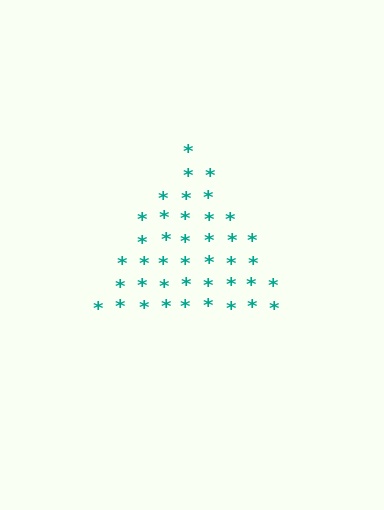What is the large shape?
The large shape is a triangle.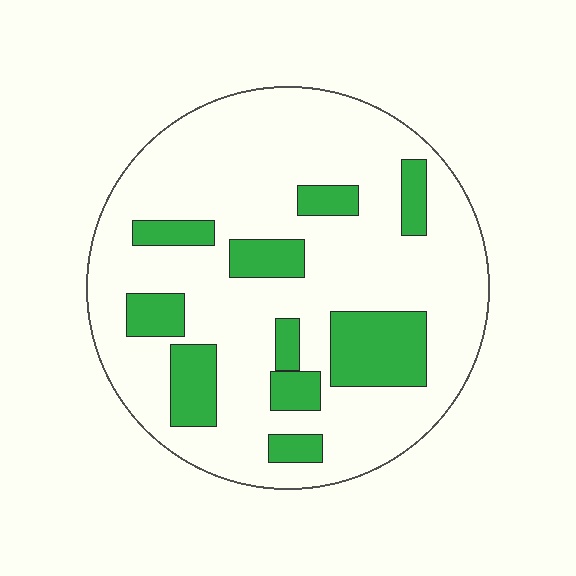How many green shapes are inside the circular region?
10.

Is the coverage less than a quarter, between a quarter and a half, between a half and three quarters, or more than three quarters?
Less than a quarter.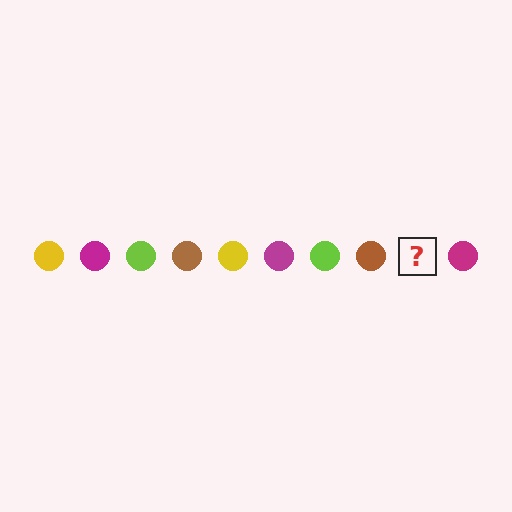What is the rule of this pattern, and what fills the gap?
The rule is that the pattern cycles through yellow, magenta, lime, brown circles. The gap should be filled with a yellow circle.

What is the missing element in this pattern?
The missing element is a yellow circle.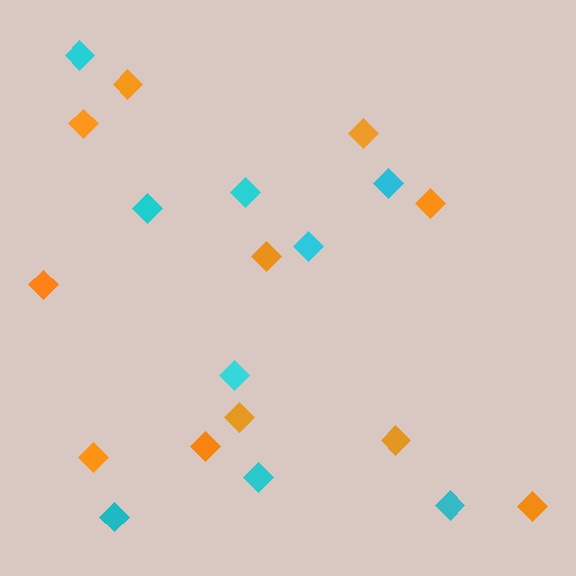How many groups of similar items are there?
There are 2 groups: one group of cyan diamonds (9) and one group of orange diamonds (11).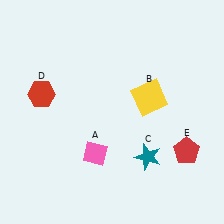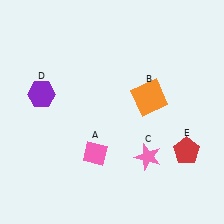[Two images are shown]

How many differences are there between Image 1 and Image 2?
There are 3 differences between the two images.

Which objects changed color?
B changed from yellow to orange. C changed from teal to pink. D changed from red to purple.